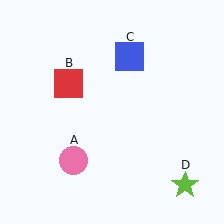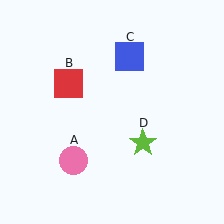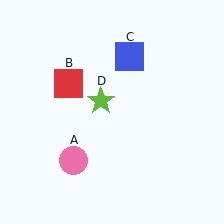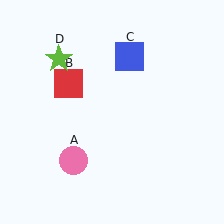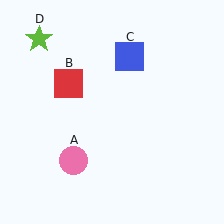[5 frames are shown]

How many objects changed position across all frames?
1 object changed position: lime star (object D).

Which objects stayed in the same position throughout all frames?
Pink circle (object A) and red square (object B) and blue square (object C) remained stationary.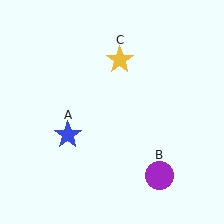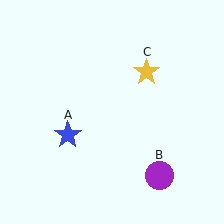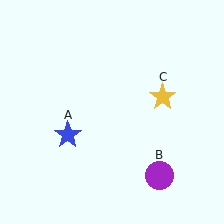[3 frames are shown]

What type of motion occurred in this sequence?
The yellow star (object C) rotated clockwise around the center of the scene.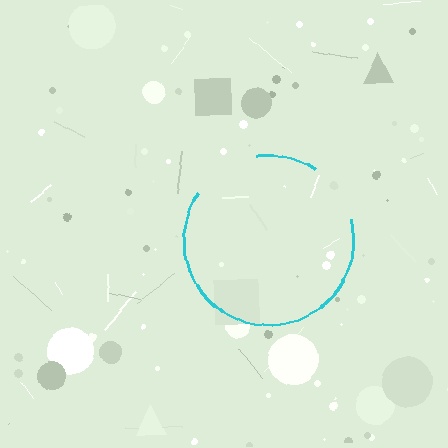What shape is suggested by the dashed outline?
The dashed outline suggests a circle.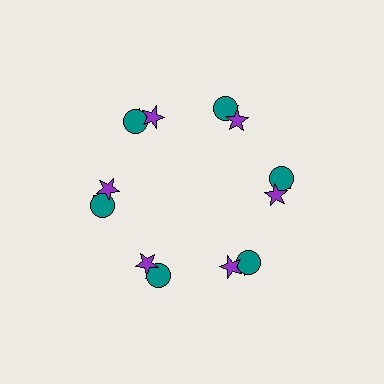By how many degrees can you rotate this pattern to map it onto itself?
The pattern maps onto itself every 60 degrees of rotation.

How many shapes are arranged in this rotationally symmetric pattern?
There are 18 shapes, arranged in 6 groups of 3.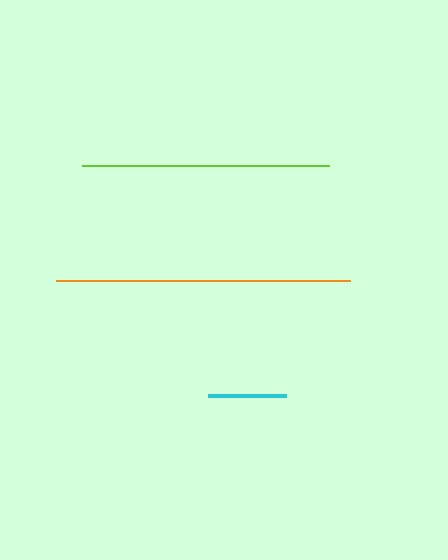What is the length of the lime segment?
The lime segment is approximately 247 pixels long.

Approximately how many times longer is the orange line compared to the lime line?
The orange line is approximately 1.2 times the length of the lime line.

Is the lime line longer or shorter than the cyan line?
The lime line is longer than the cyan line.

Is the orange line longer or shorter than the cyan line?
The orange line is longer than the cyan line.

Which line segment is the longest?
The orange line is the longest at approximately 294 pixels.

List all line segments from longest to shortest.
From longest to shortest: orange, lime, cyan.